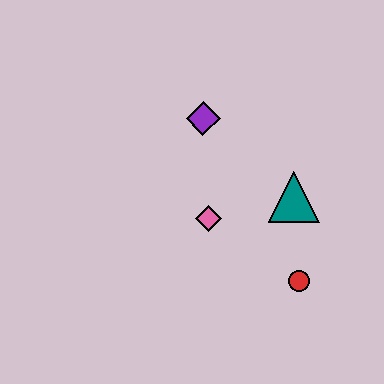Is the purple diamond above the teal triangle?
Yes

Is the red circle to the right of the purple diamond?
Yes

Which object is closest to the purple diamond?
The pink diamond is closest to the purple diamond.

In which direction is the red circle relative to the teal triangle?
The red circle is below the teal triangle.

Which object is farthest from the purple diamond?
The red circle is farthest from the purple diamond.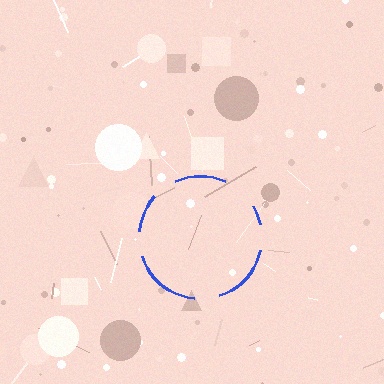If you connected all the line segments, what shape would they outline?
They would outline a circle.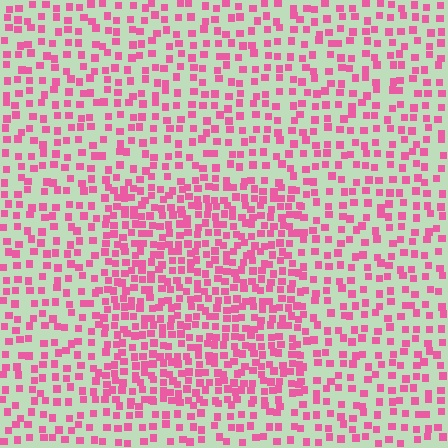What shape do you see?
I see a rectangle.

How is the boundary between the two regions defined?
The boundary is defined by a change in element density (approximately 1.8x ratio). All elements are the same color, size, and shape.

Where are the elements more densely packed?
The elements are more densely packed inside the rectangle boundary.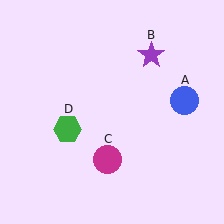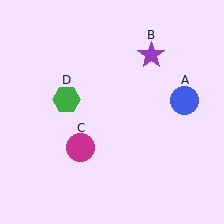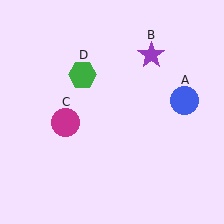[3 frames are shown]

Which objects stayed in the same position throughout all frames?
Blue circle (object A) and purple star (object B) remained stationary.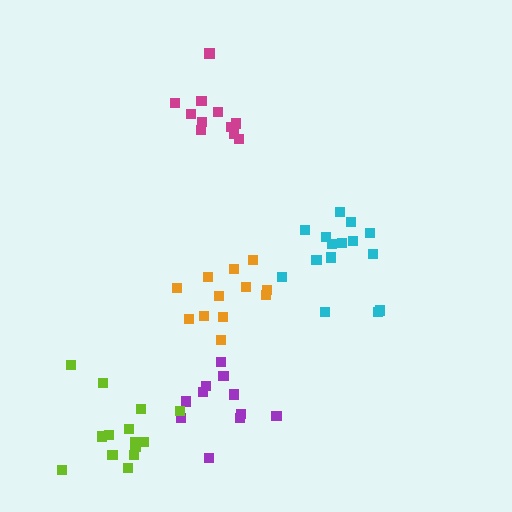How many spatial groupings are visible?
There are 5 spatial groupings.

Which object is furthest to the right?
The cyan cluster is rightmost.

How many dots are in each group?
Group 1: 11 dots, Group 2: 14 dots, Group 3: 11 dots, Group 4: 15 dots, Group 5: 12 dots (63 total).